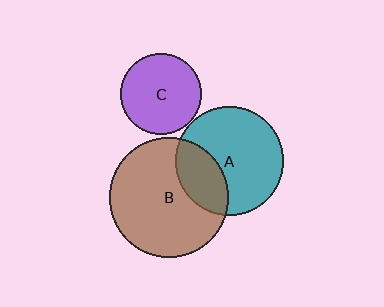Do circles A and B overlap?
Yes.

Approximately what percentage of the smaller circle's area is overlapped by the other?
Approximately 30%.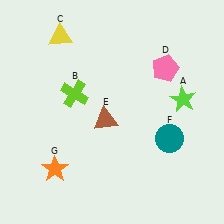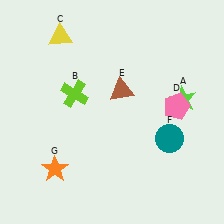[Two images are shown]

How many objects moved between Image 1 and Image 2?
2 objects moved between the two images.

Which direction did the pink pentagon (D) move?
The pink pentagon (D) moved down.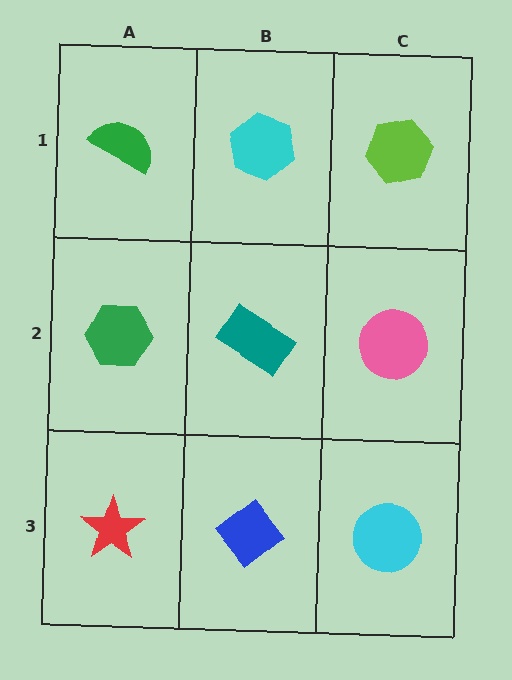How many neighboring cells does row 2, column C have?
3.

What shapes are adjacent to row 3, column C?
A pink circle (row 2, column C), a blue diamond (row 3, column B).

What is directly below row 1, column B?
A teal rectangle.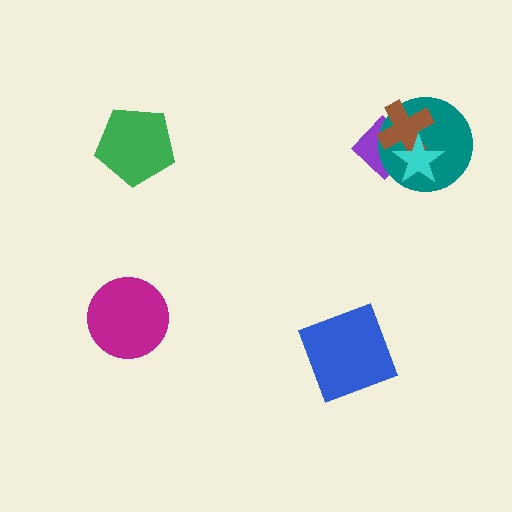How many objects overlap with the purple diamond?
3 objects overlap with the purple diamond.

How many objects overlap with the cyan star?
3 objects overlap with the cyan star.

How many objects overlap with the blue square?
0 objects overlap with the blue square.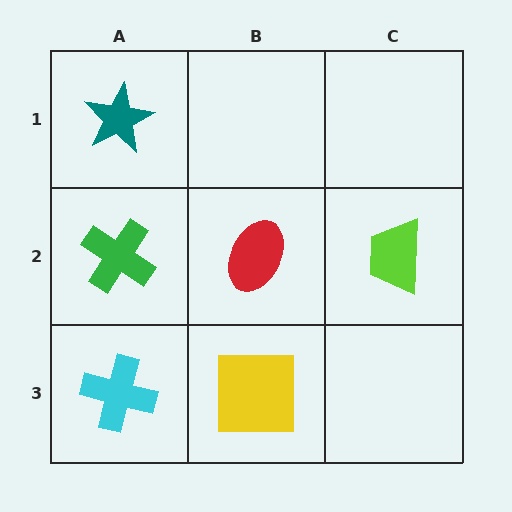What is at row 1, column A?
A teal star.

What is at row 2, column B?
A red ellipse.